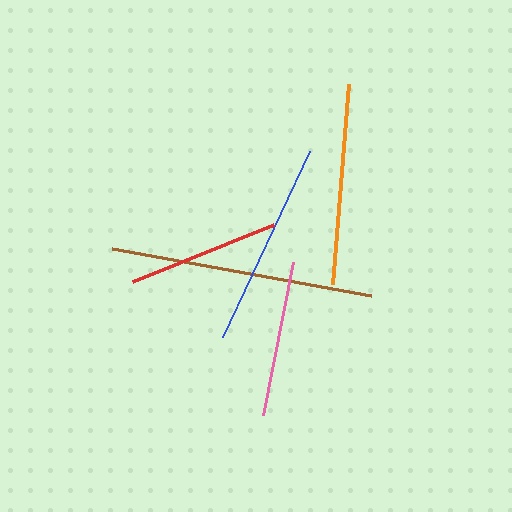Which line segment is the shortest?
The red line is the shortest at approximately 153 pixels.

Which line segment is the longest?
The brown line is the longest at approximately 263 pixels.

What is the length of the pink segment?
The pink segment is approximately 156 pixels long.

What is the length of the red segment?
The red segment is approximately 153 pixels long.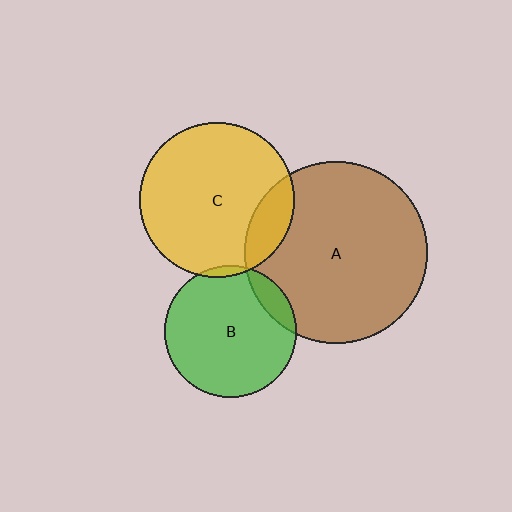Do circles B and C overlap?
Yes.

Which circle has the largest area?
Circle A (brown).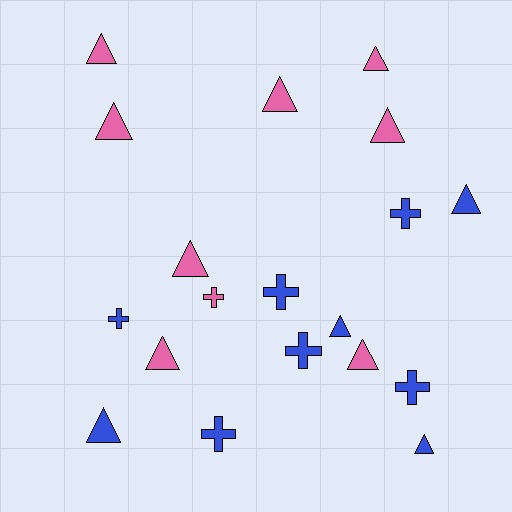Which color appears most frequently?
Blue, with 10 objects.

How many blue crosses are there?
There are 6 blue crosses.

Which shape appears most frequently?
Triangle, with 12 objects.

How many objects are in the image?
There are 19 objects.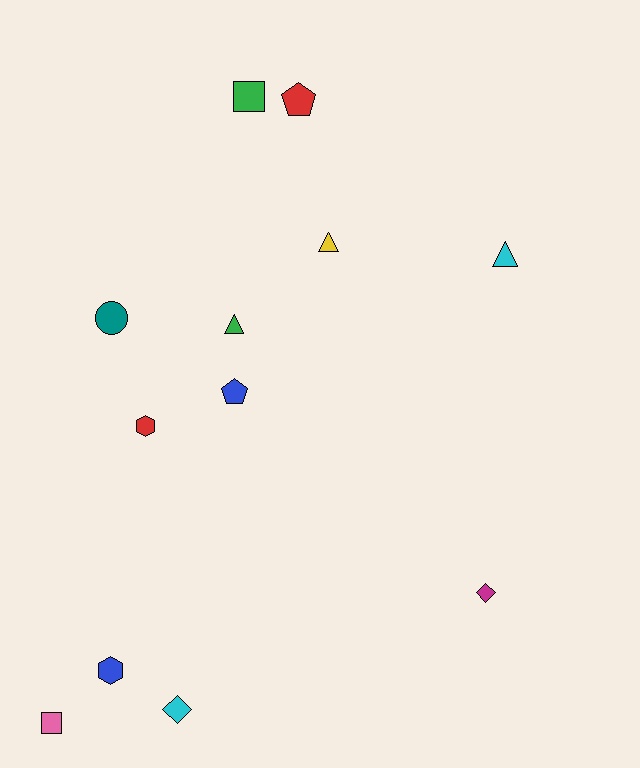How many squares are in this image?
There are 2 squares.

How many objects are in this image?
There are 12 objects.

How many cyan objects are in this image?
There are 2 cyan objects.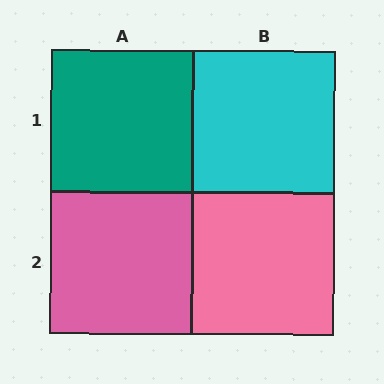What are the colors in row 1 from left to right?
Teal, cyan.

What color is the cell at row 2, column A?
Pink.